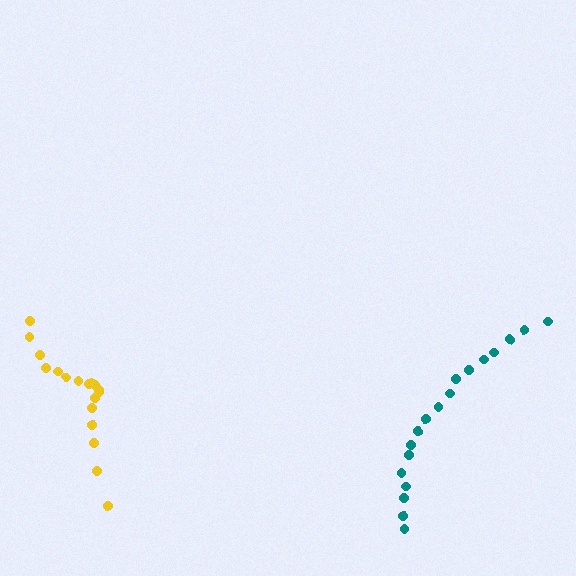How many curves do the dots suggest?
There are 2 distinct paths.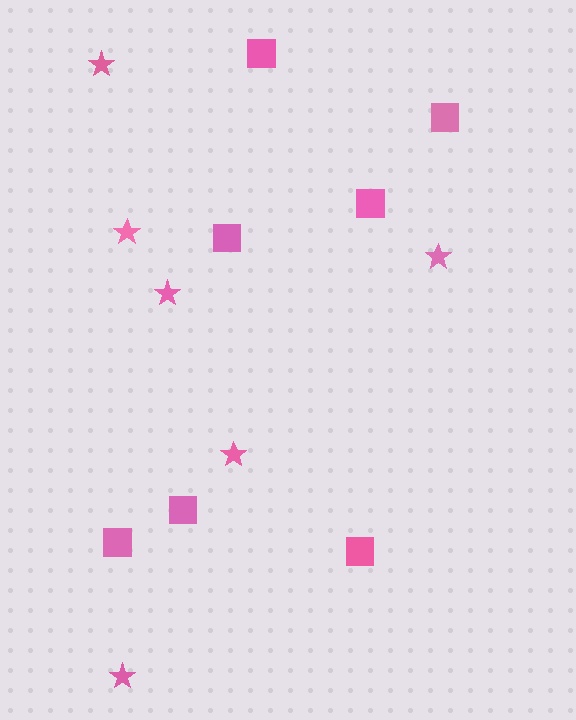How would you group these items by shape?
There are 2 groups: one group of squares (7) and one group of stars (6).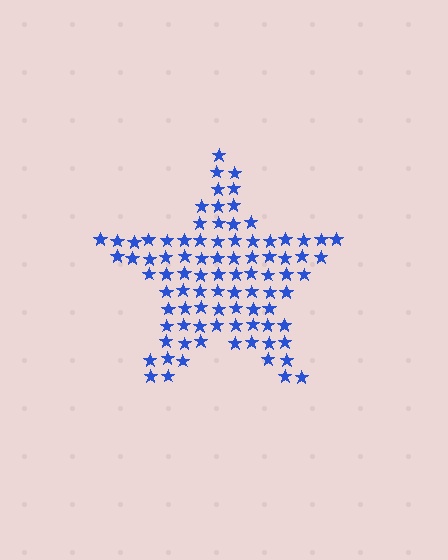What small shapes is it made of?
It is made of small stars.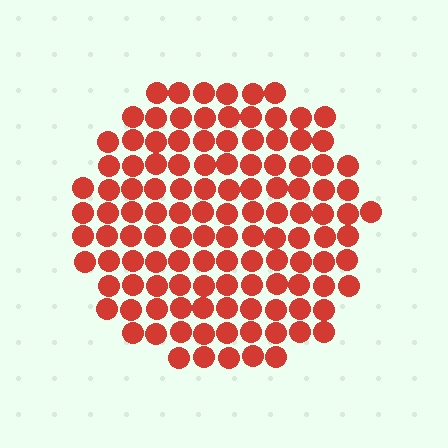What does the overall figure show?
The overall figure shows a circle.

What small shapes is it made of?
It is made of small circles.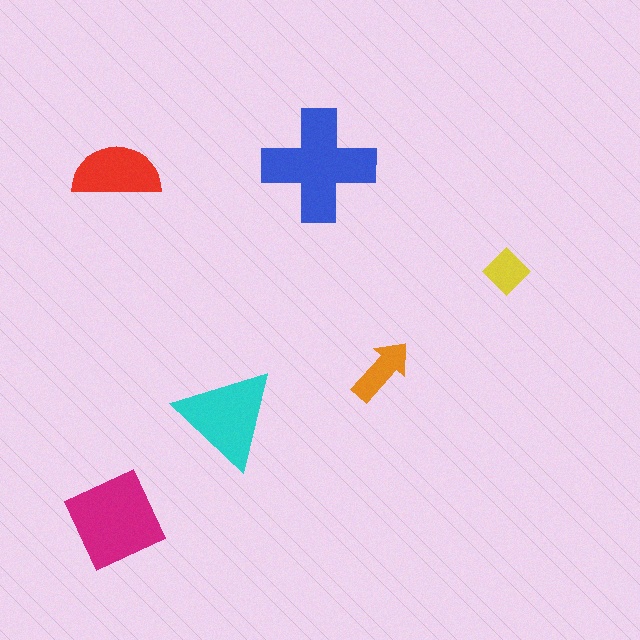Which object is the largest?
The blue cross.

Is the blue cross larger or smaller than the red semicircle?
Larger.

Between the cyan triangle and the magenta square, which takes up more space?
The magenta square.